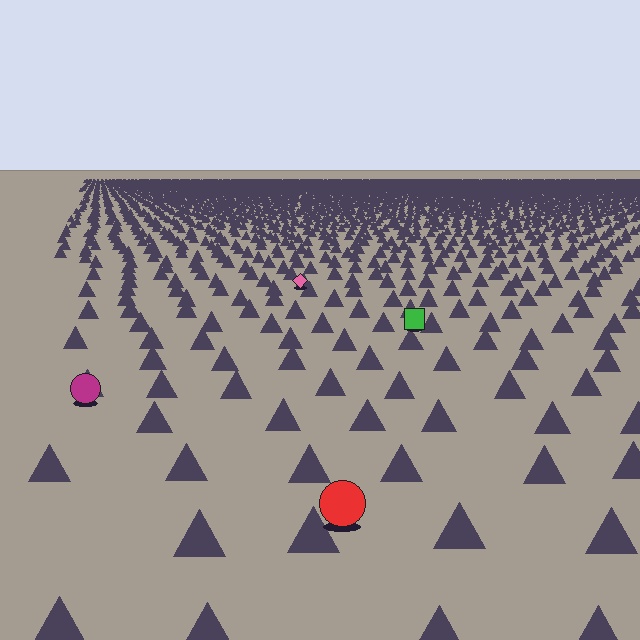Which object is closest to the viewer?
The red circle is closest. The texture marks near it are larger and more spread out.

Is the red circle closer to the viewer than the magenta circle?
Yes. The red circle is closer — you can tell from the texture gradient: the ground texture is coarser near it.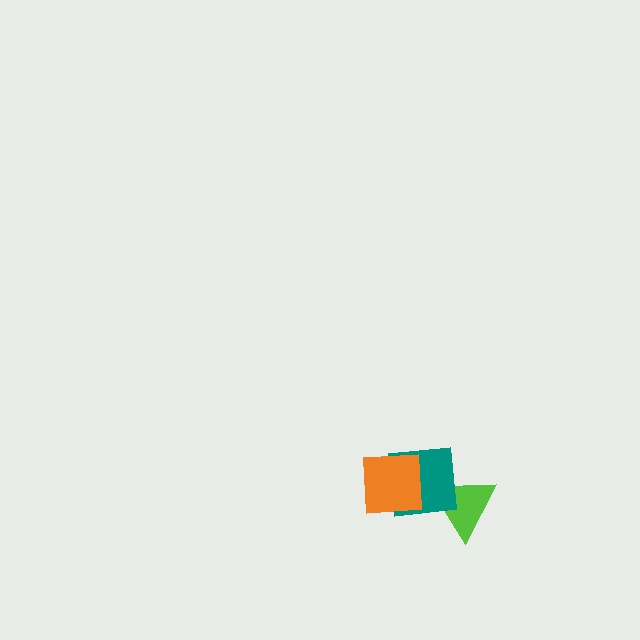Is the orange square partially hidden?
No, no other shape covers it.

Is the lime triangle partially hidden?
Yes, it is partially covered by another shape.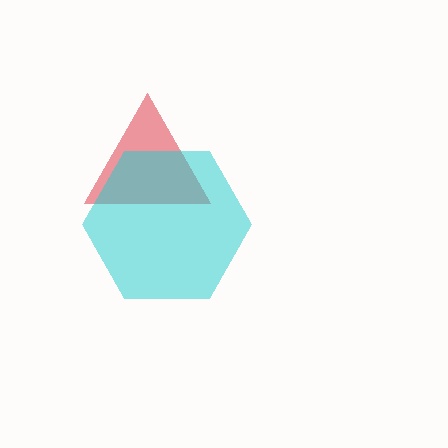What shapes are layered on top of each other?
The layered shapes are: a red triangle, a cyan hexagon.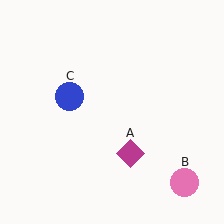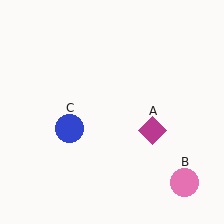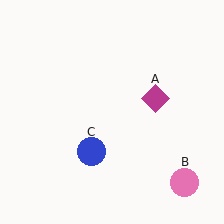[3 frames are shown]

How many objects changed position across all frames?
2 objects changed position: magenta diamond (object A), blue circle (object C).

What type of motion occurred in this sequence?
The magenta diamond (object A), blue circle (object C) rotated counterclockwise around the center of the scene.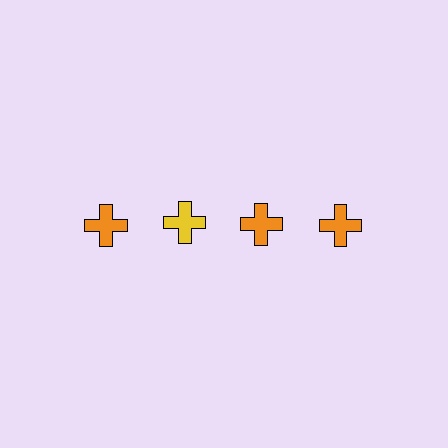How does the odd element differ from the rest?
It has a different color: yellow instead of orange.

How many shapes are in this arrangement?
There are 4 shapes arranged in a grid pattern.